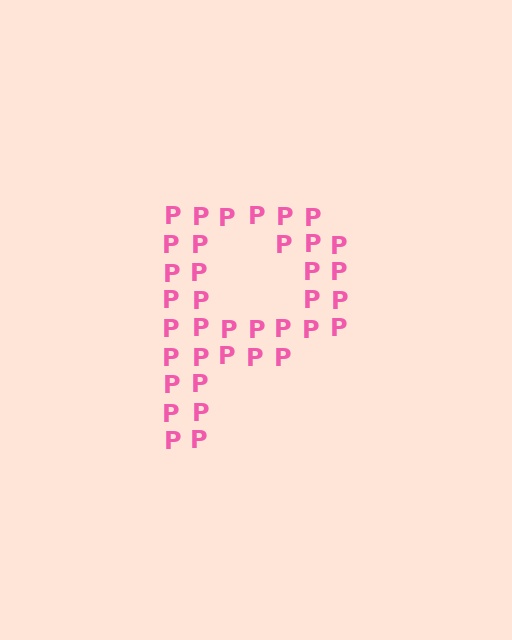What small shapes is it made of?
It is made of small letter P's.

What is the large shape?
The large shape is the letter P.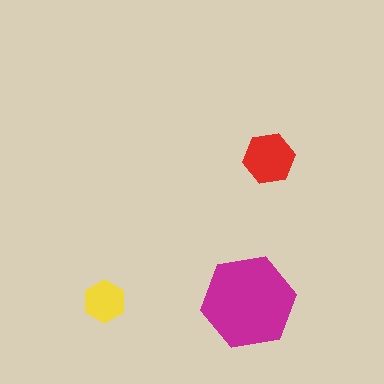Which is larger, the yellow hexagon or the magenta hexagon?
The magenta one.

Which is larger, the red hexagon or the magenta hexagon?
The magenta one.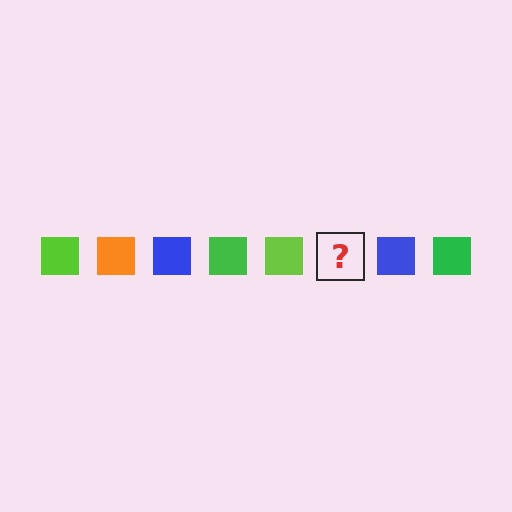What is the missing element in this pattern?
The missing element is an orange square.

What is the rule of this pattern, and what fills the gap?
The rule is that the pattern cycles through lime, orange, blue, green squares. The gap should be filled with an orange square.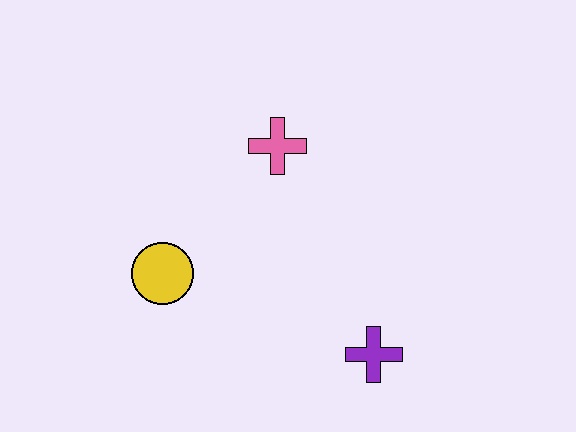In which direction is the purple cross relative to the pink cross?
The purple cross is below the pink cross.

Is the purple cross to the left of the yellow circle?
No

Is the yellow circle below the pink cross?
Yes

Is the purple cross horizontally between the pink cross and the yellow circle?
No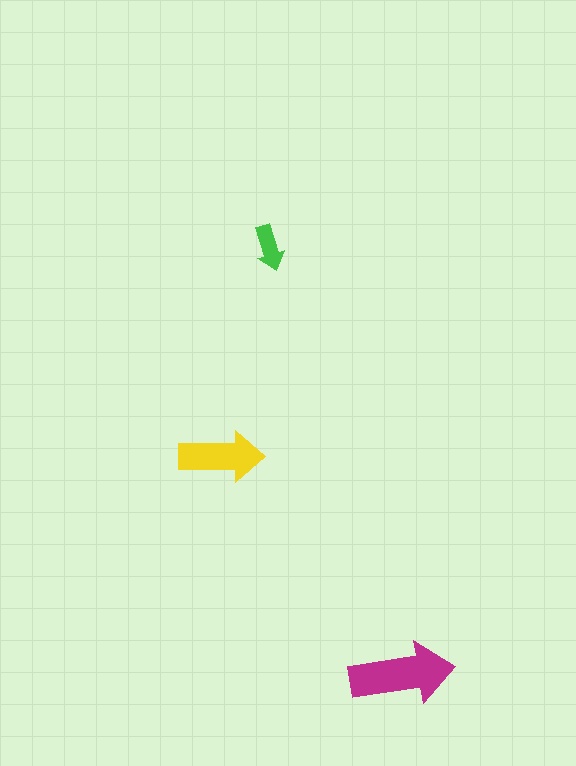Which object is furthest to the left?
The yellow arrow is leftmost.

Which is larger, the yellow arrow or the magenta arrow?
The magenta one.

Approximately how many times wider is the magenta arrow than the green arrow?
About 2.5 times wider.